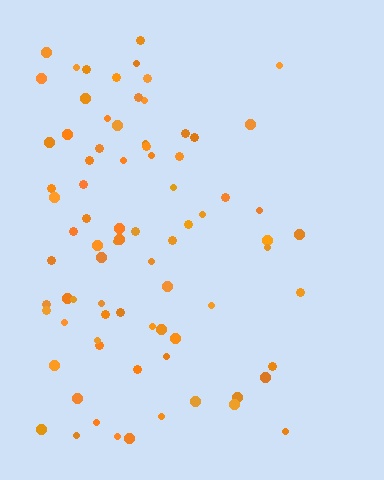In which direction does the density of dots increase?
From right to left, with the left side densest.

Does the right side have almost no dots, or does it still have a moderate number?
Still a moderate number, just noticeably fewer than the left.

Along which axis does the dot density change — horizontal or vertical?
Horizontal.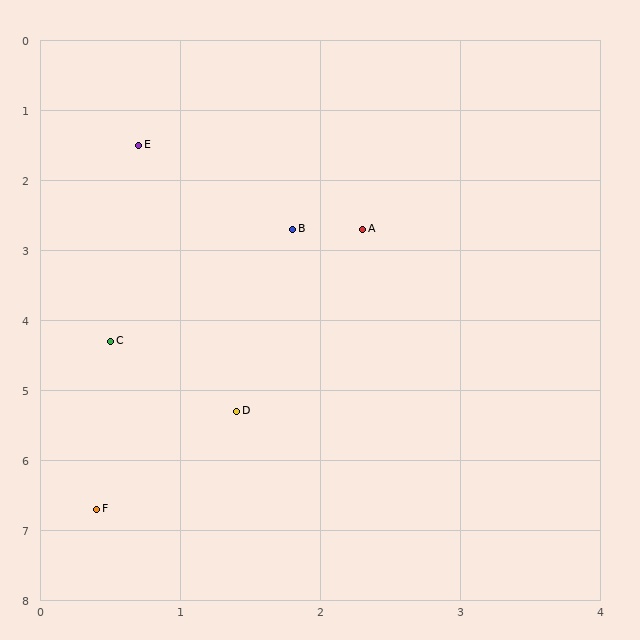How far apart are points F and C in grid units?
Points F and C are about 2.4 grid units apart.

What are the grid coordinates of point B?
Point B is at approximately (1.8, 2.7).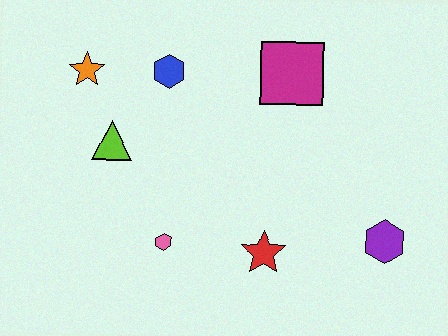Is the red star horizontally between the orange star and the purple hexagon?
Yes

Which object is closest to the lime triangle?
The orange star is closest to the lime triangle.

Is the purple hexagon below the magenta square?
Yes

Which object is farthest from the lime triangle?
The purple hexagon is farthest from the lime triangle.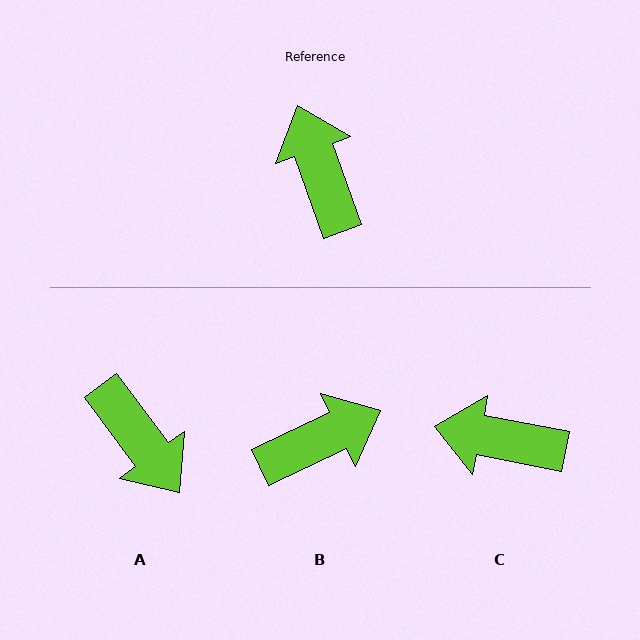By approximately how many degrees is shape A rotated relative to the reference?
Approximately 163 degrees clockwise.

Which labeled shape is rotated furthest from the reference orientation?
A, about 163 degrees away.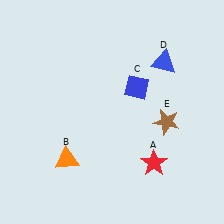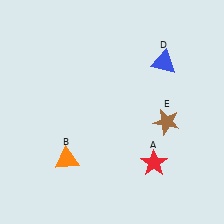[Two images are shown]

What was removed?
The blue diamond (C) was removed in Image 2.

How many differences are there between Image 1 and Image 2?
There is 1 difference between the two images.